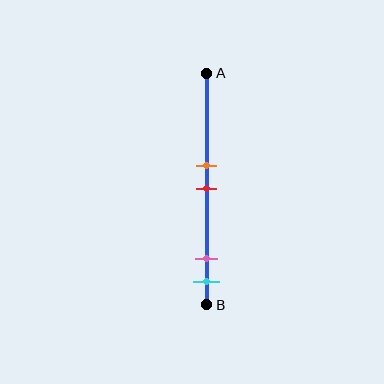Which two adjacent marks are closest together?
The orange and red marks are the closest adjacent pair.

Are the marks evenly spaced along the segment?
No, the marks are not evenly spaced.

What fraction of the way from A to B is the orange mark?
The orange mark is approximately 40% (0.4) of the way from A to B.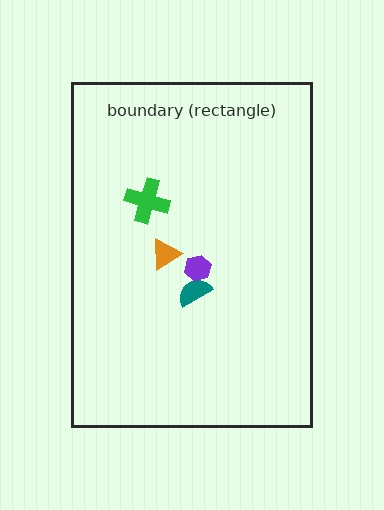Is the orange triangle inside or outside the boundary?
Inside.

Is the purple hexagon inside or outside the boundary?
Inside.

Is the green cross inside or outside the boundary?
Inside.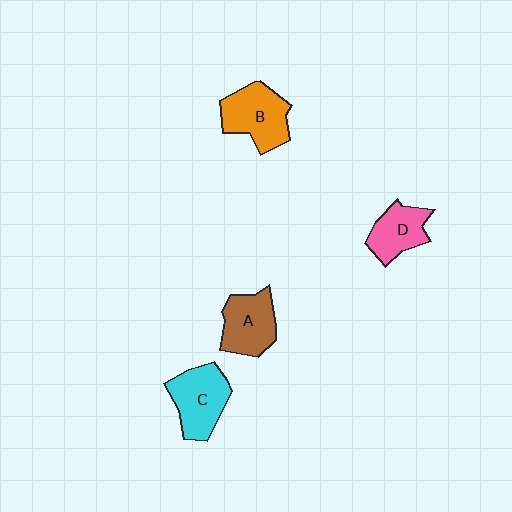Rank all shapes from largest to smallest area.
From largest to smallest: B (orange), C (cyan), A (brown), D (pink).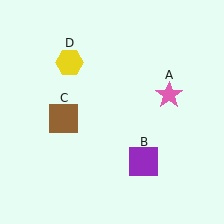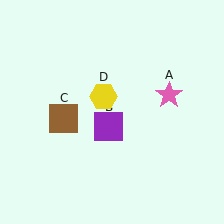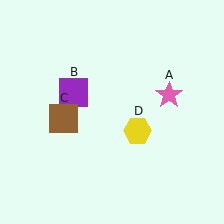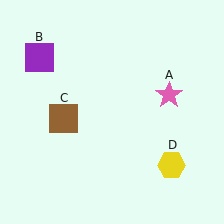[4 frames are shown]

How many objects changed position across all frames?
2 objects changed position: purple square (object B), yellow hexagon (object D).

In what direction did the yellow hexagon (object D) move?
The yellow hexagon (object D) moved down and to the right.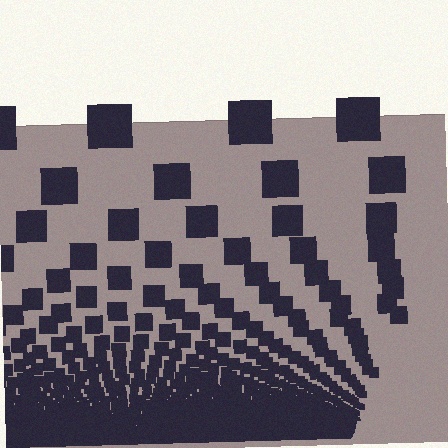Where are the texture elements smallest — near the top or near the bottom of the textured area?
Near the bottom.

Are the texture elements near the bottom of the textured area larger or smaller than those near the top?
Smaller. The gradient is inverted — elements near the bottom are smaller and denser.